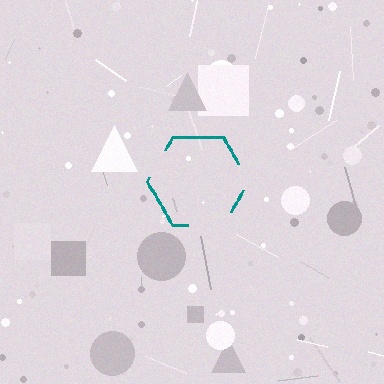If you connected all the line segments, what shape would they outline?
They would outline a hexagon.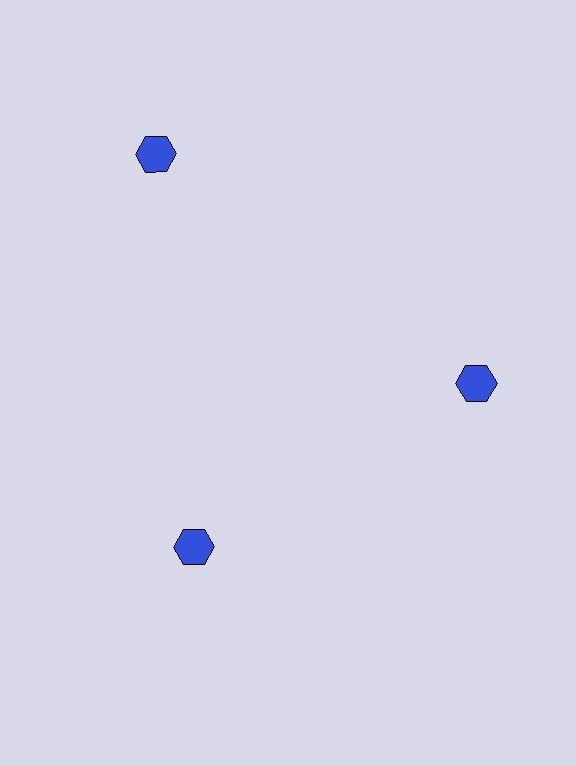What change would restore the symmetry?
The symmetry would be restored by moving it inward, back onto the ring so that all 3 hexagons sit at equal angles and equal distance from the center.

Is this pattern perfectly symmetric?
No. The 3 blue hexagons are arranged in a ring, but one element near the 11 o'clock position is pushed outward from the center, breaking the 3-fold rotational symmetry.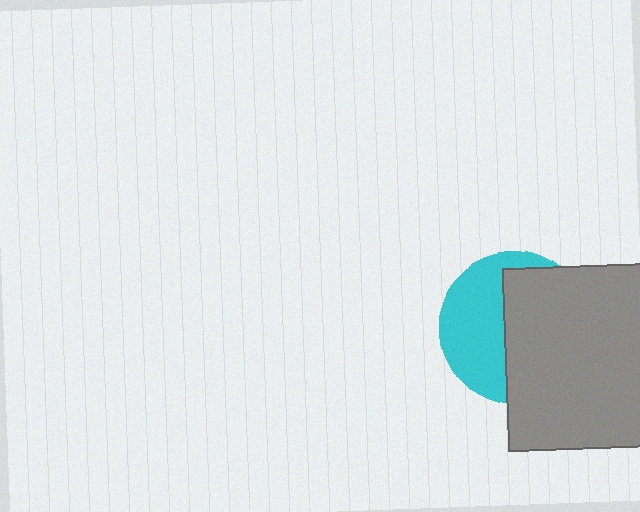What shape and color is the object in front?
The object in front is a gray square.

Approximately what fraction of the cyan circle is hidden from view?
Roughly 55% of the cyan circle is hidden behind the gray square.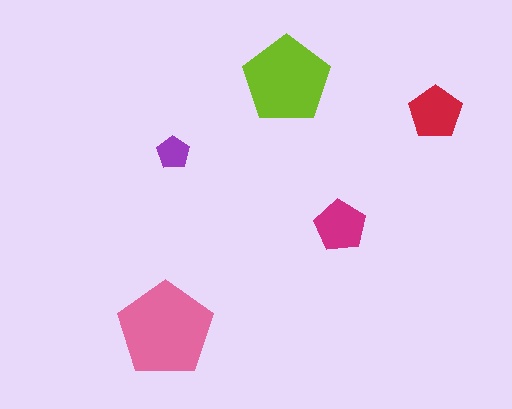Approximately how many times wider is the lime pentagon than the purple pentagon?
About 2.5 times wider.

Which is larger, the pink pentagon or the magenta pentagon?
The pink one.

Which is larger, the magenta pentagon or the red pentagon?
The red one.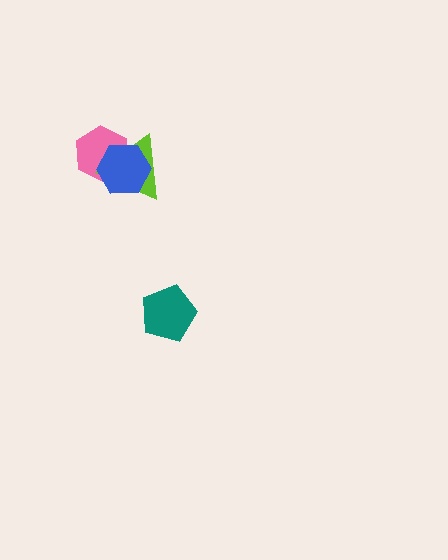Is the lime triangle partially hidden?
Yes, it is partially covered by another shape.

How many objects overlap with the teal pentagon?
0 objects overlap with the teal pentagon.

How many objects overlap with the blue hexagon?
2 objects overlap with the blue hexagon.